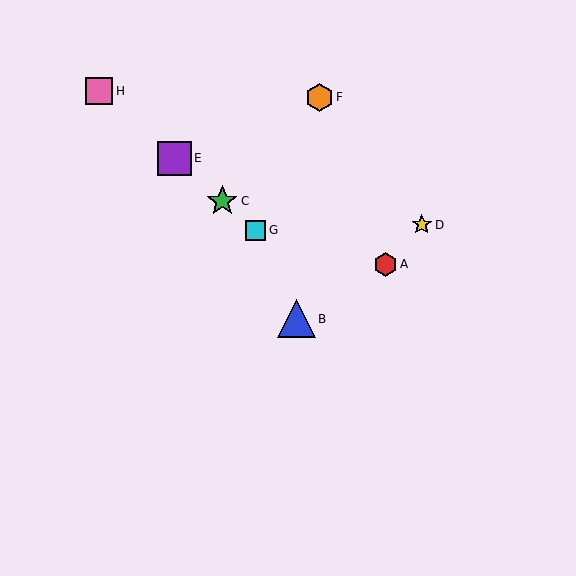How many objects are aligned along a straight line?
4 objects (C, E, G, H) are aligned along a straight line.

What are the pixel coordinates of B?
Object B is at (296, 319).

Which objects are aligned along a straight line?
Objects C, E, G, H are aligned along a straight line.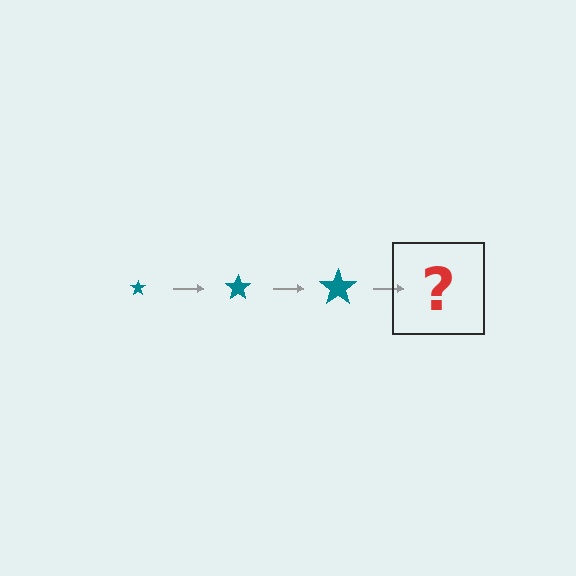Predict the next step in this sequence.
The next step is a teal star, larger than the previous one.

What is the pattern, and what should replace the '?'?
The pattern is that the star gets progressively larger each step. The '?' should be a teal star, larger than the previous one.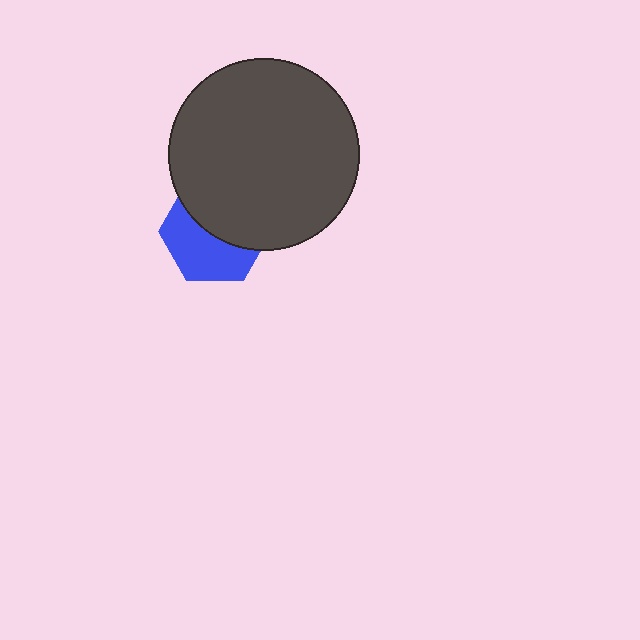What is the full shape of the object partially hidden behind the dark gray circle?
The partially hidden object is a blue hexagon.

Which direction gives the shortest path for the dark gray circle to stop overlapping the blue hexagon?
Moving up gives the shortest separation.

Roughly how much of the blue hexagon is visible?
About half of it is visible (roughly 49%).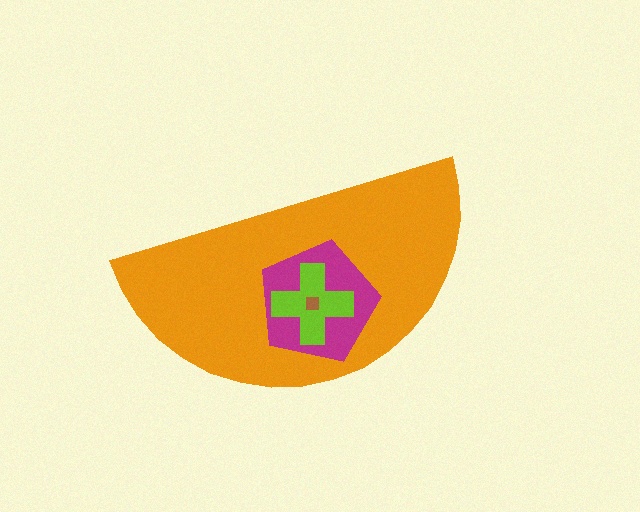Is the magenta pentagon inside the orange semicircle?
Yes.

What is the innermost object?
The brown square.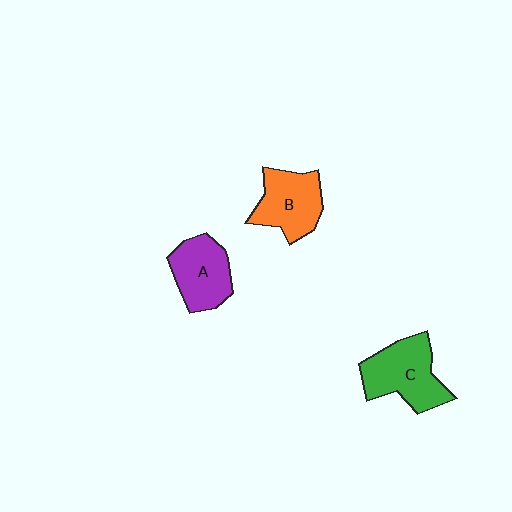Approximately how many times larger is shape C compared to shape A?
Approximately 1.2 times.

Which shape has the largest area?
Shape C (green).